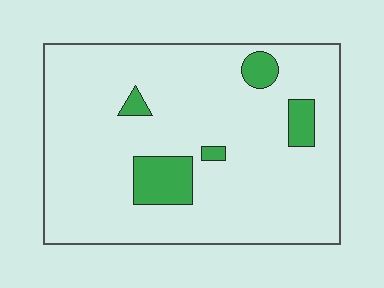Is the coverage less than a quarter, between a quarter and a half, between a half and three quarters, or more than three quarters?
Less than a quarter.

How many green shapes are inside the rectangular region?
5.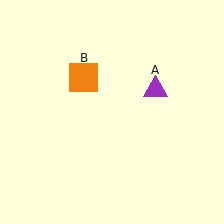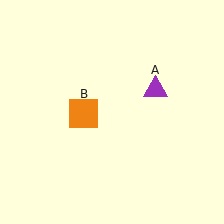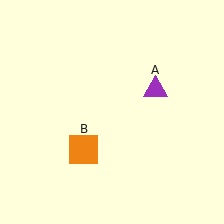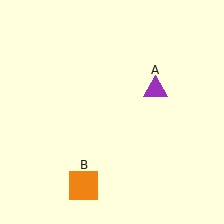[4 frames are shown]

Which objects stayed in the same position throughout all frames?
Purple triangle (object A) remained stationary.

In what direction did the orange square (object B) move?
The orange square (object B) moved down.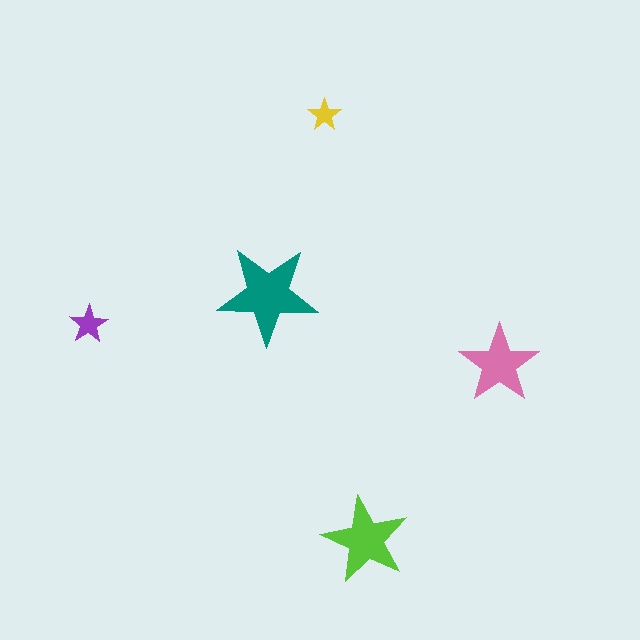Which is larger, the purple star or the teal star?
The teal one.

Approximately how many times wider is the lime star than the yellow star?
About 2.5 times wider.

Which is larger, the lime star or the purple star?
The lime one.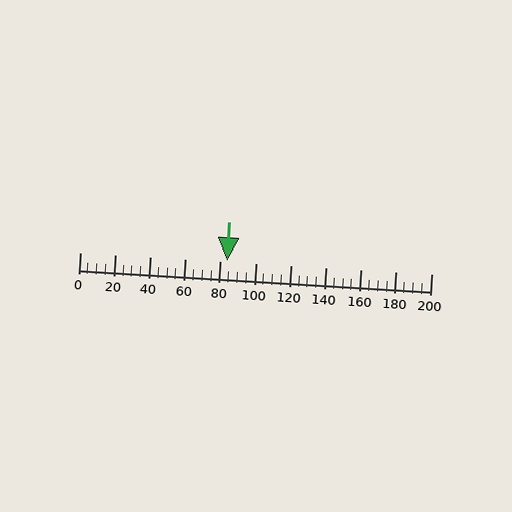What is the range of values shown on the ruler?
The ruler shows values from 0 to 200.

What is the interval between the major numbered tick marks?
The major tick marks are spaced 20 units apart.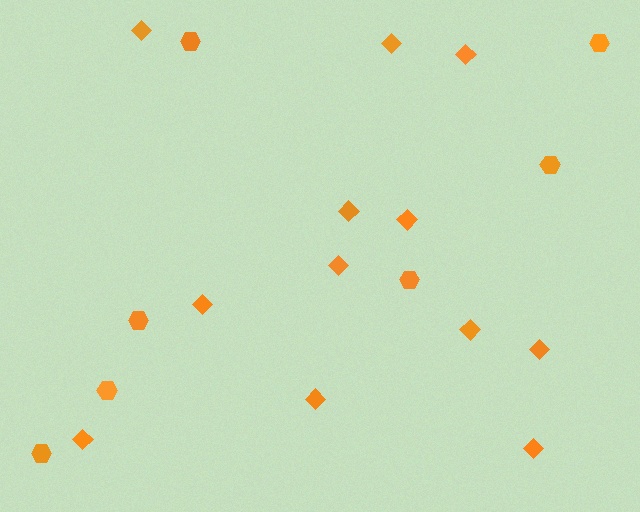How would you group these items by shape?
There are 2 groups: one group of hexagons (7) and one group of diamonds (12).